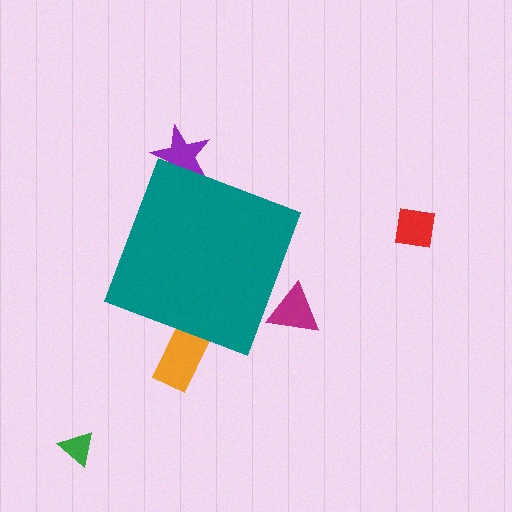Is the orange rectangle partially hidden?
Yes, the orange rectangle is partially hidden behind the teal diamond.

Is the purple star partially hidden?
Yes, the purple star is partially hidden behind the teal diamond.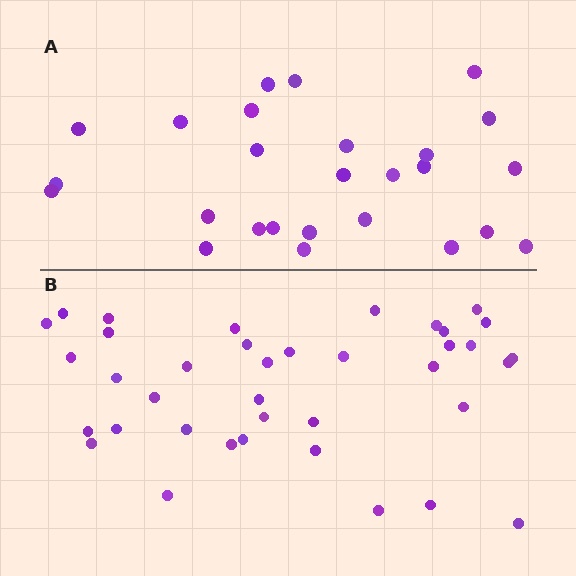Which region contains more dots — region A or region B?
Region B (the bottom region) has more dots.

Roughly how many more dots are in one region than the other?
Region B has roughly 12 or so more dots than region A.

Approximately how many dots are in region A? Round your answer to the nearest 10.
About 30 dots. (The exact count is 26, which rounds to 30.)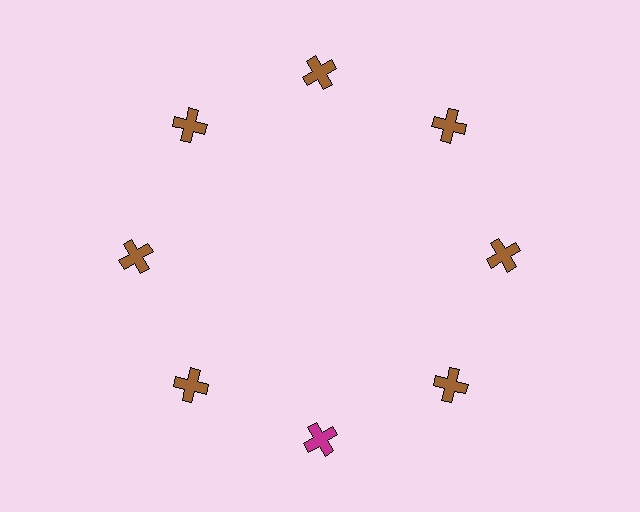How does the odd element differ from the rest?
It has a different color: magenta instead of brown.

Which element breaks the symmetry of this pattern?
The magenta cross at roughly the 6 o'clock position breaks the symmetry. All other shapes are brown crosses.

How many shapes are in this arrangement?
There are 8 shapes arranged in a ring pattern.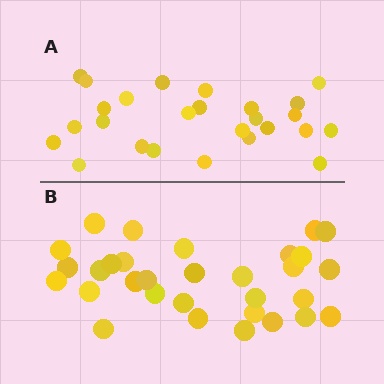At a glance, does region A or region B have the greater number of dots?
Region B (the bottom region) has more dots.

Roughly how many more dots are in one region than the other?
Region B has about 5 more dots than region A.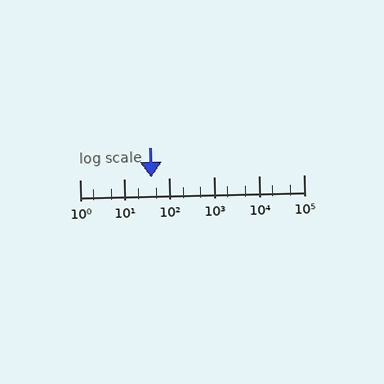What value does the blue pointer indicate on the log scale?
The pointer indicates approximately 39.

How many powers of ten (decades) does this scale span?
The scale spans 5 decades, from 1 to 100000.